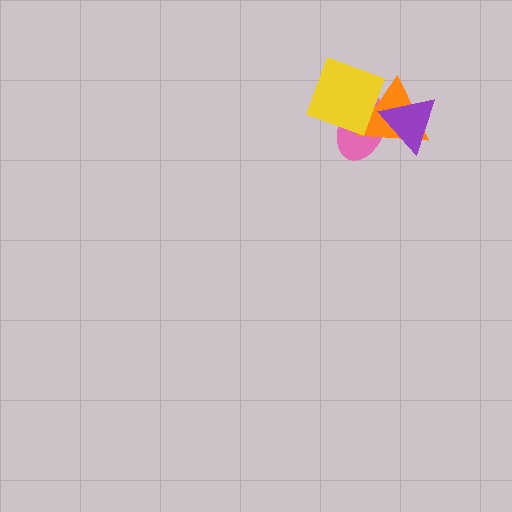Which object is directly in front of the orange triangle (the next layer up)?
The purple triangle is directly in front of the orange triangle.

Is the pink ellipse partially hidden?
Yes, it is partially covered by another shape.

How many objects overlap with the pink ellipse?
3 objects overlap with the pink ellipse.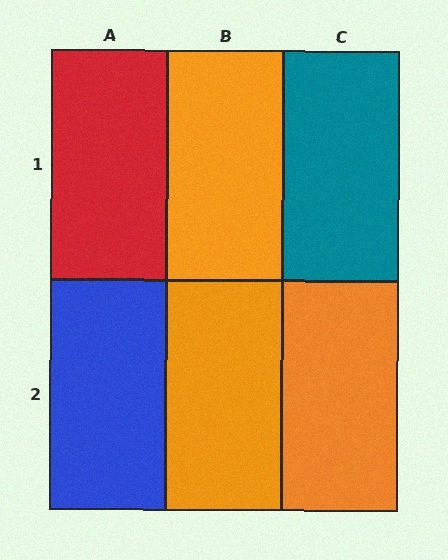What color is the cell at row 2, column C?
Orange.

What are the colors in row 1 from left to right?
Red, orange, teal.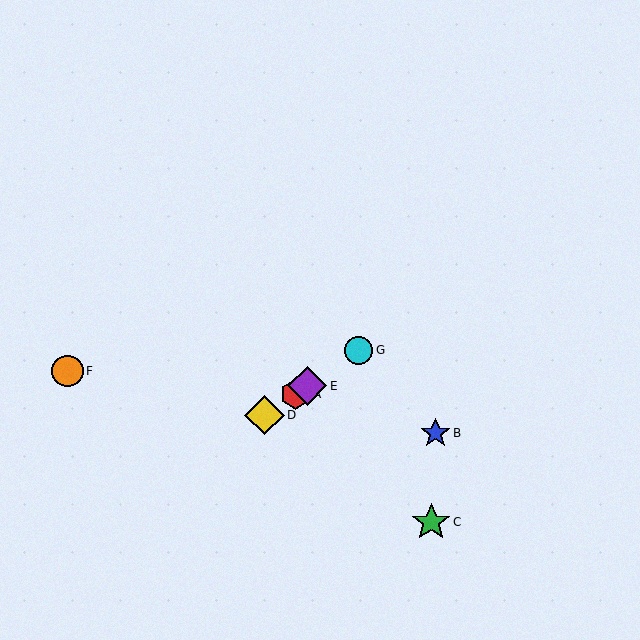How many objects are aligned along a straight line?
4 objects (A, D, E, G) are aligned along a straight line.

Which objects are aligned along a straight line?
Objects A, D, E, G are aligned along a straight line.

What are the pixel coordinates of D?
Object D is at (265, 415).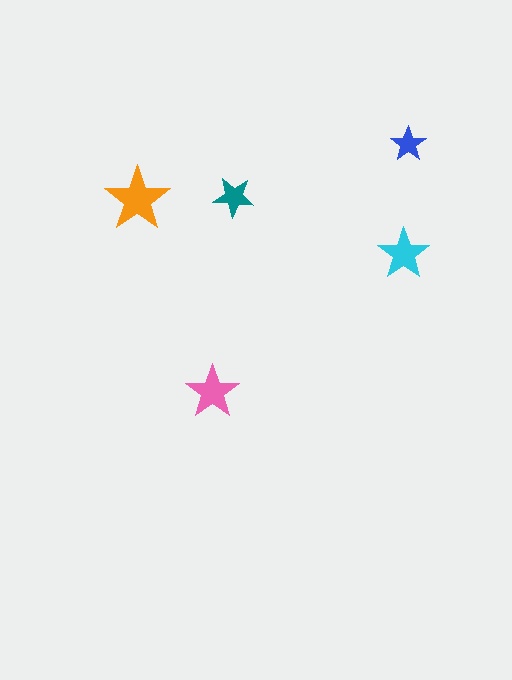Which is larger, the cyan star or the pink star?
The pink one.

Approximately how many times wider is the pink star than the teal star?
About 1.5 times wider.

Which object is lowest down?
The pink star is bottommost.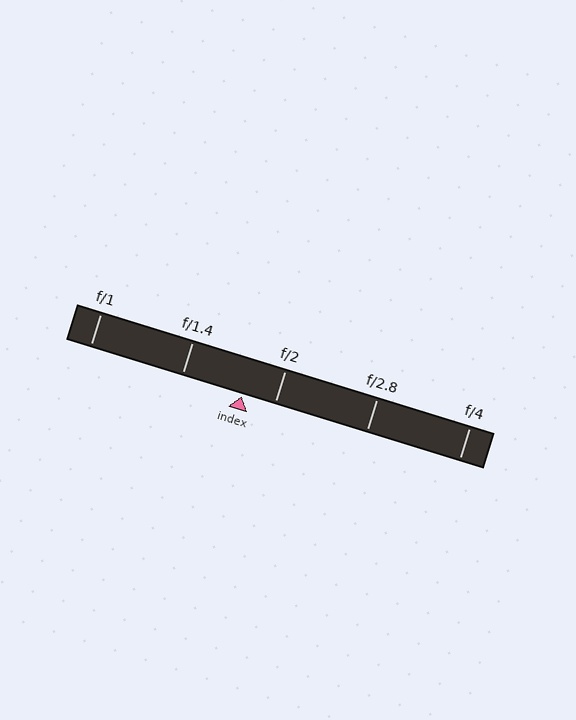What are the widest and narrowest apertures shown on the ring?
The widest aperture shown is f/1 and the narrowest is f/4.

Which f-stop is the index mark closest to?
The index mark is closest to f/2.